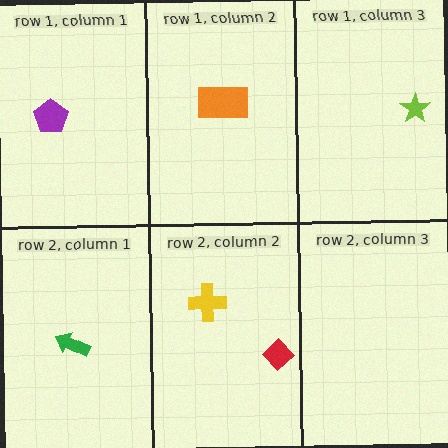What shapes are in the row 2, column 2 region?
The yellow cross, the red diamond.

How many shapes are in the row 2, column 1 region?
1.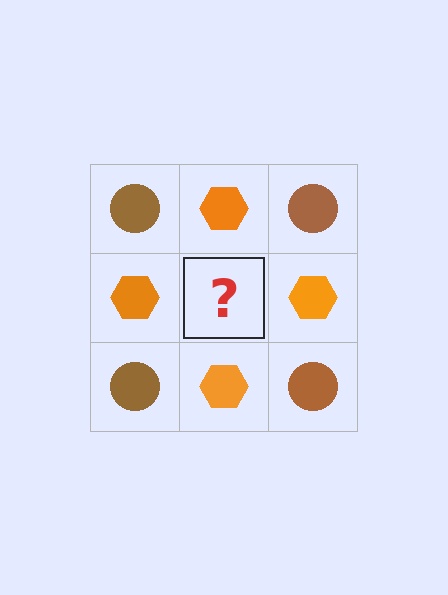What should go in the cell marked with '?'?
The missing cell should contain a brown circle.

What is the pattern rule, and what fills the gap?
The rule is that it alternates brown circle and orange hexagon in a checkerboard pattern. The gap should be filled with a brown circle.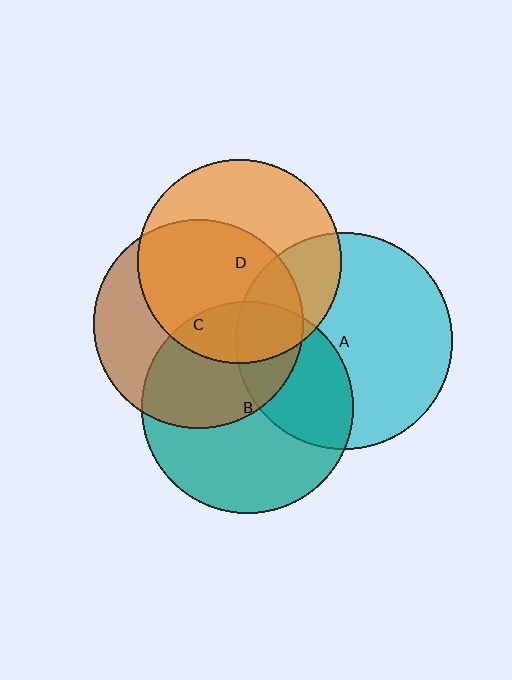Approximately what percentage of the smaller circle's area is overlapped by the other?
Approximately 20%.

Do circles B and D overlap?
Yes.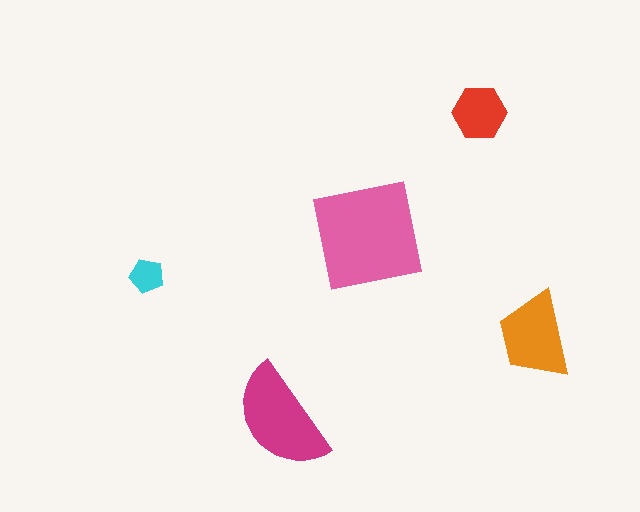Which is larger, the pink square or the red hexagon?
The pink square.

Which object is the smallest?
The cyan pentagon.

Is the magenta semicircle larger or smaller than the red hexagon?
Larger.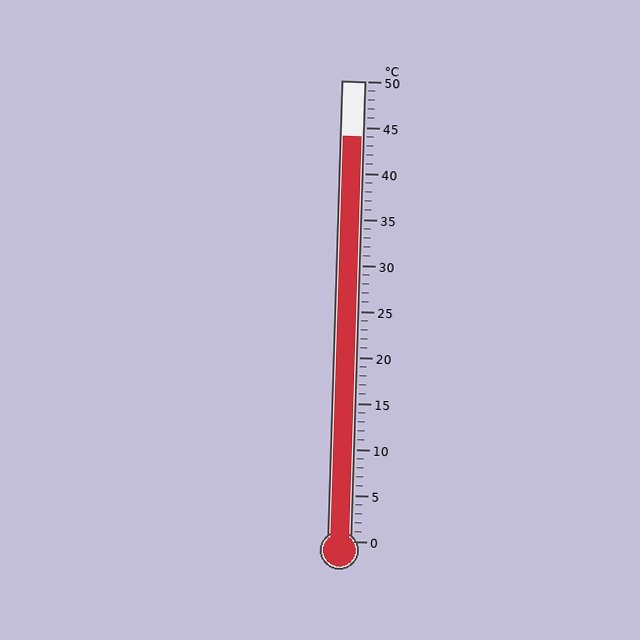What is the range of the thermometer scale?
The thermometer scale ranges from 0°C to 50°C.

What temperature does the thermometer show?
The thermometer shows approximately 44°C.